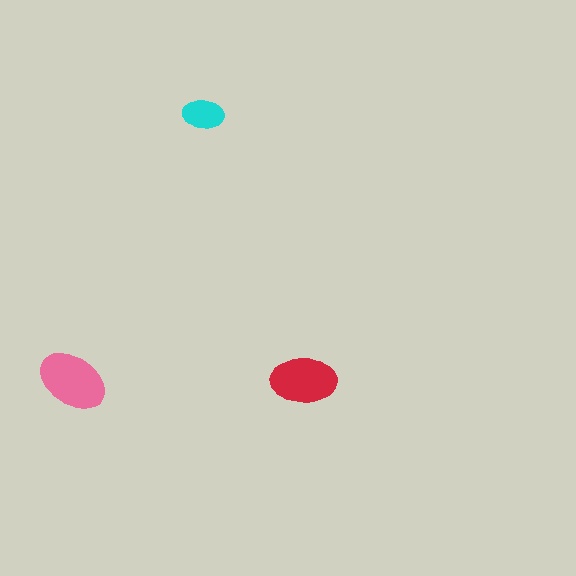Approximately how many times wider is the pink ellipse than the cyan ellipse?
About 1.5 times wider.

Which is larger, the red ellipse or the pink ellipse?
The pink one.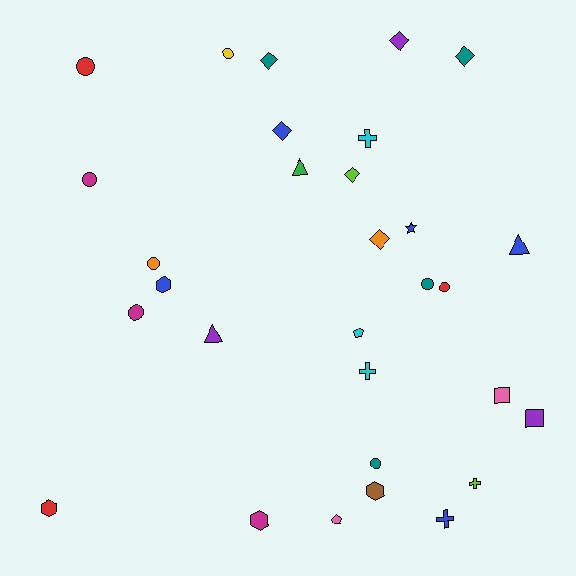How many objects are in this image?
There are 30 objects.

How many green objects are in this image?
There is 1 green object.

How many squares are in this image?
There are 2 squares.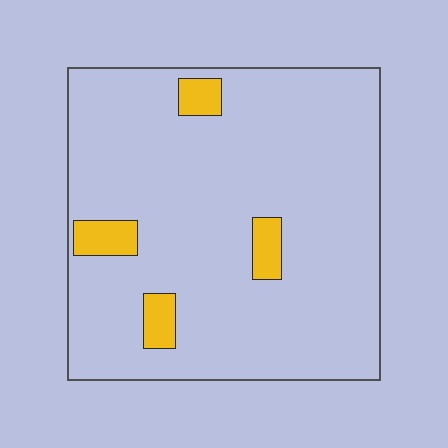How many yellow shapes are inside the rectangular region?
4.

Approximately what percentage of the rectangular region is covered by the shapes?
Approximately 10%.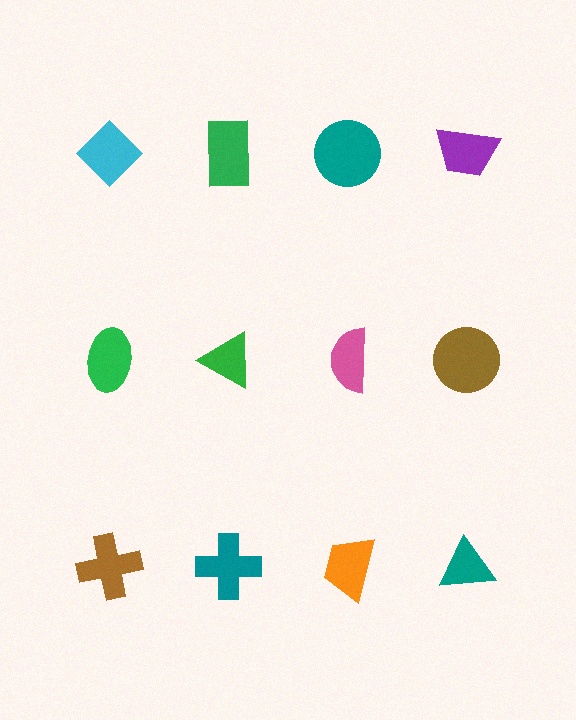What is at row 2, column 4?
A brown circle.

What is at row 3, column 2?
A teal cross.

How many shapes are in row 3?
4 shapes.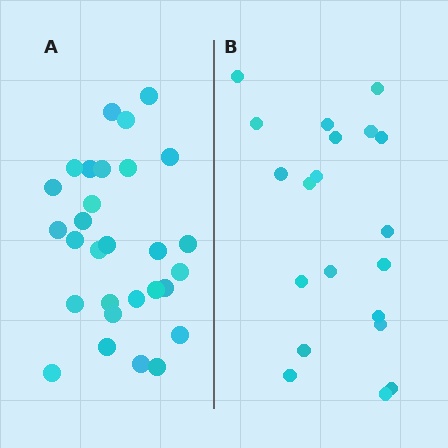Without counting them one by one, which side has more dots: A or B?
Region A (the left region) has more dots.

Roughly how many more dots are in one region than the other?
Region A has roughly 8 or so more dots than region B.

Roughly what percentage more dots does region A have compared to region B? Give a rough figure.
About 45% more.